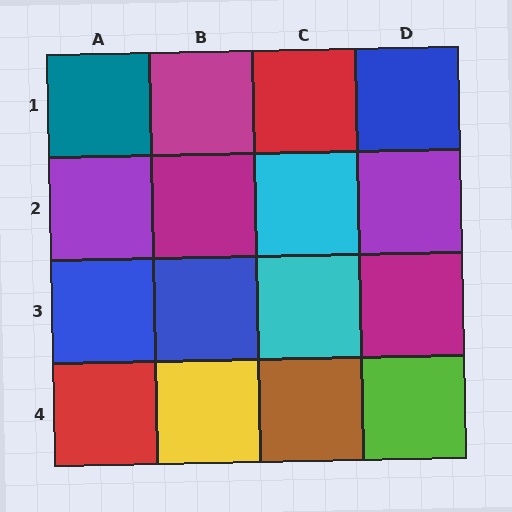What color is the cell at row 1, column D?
Blue.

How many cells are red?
2 cells are red.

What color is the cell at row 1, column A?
Teal.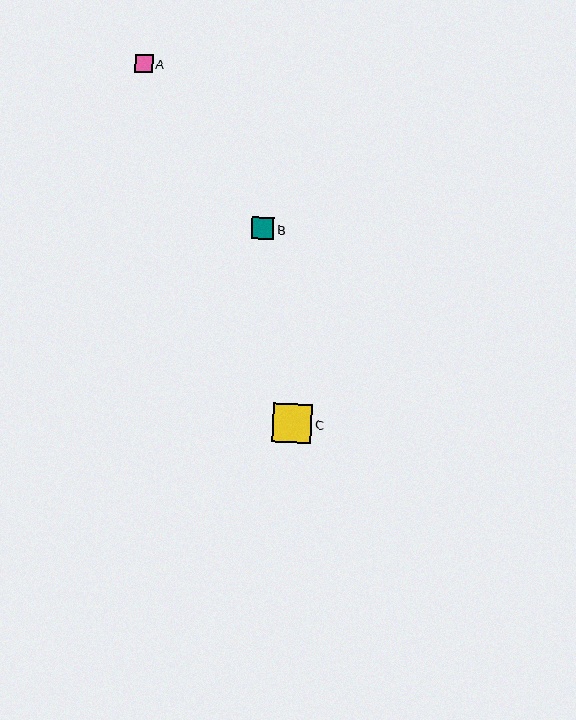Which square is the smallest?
Square A is the smallest with a size of approximately 18 pixels.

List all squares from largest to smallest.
From largest to smallest: C, B, A.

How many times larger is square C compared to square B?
Square C is approximately 1.8 times the size of square B.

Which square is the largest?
Square C is the largest with a size of approximately 40 pixels.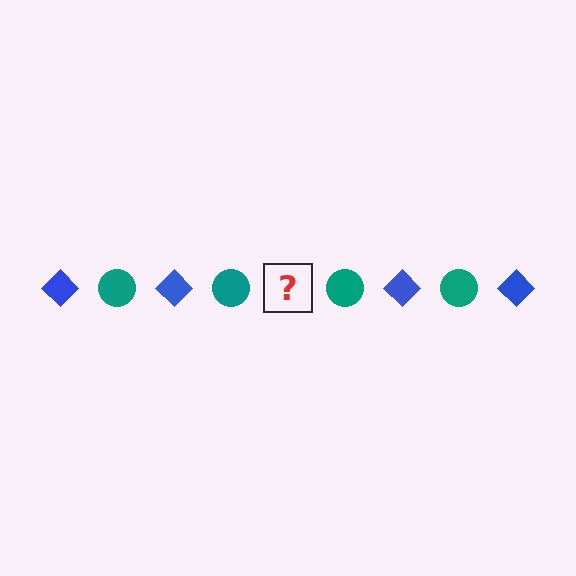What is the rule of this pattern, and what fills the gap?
The rule is that the pattern alternates between blue diamond and teal circle. The gap should be filled with a blue diamond.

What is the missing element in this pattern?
The missing element is a blue diamond.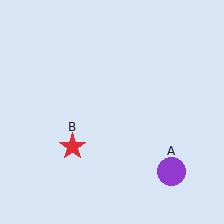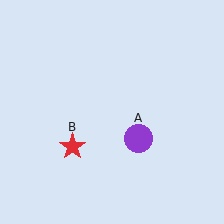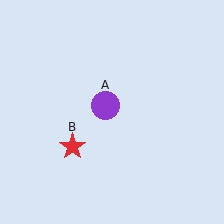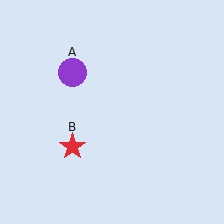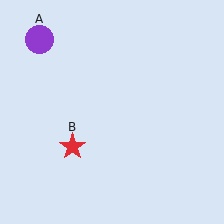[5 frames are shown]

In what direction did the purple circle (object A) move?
The purple circle (object A) moved up and to the left.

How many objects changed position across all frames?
1 object changed position: purple circle (object A).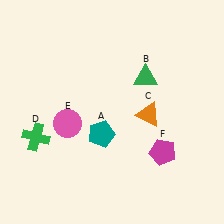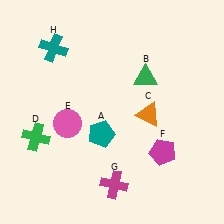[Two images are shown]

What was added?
A magenta cross (G), a teal cross (H) were added in Image 2.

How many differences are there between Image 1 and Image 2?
There are 2 differences between the two images.